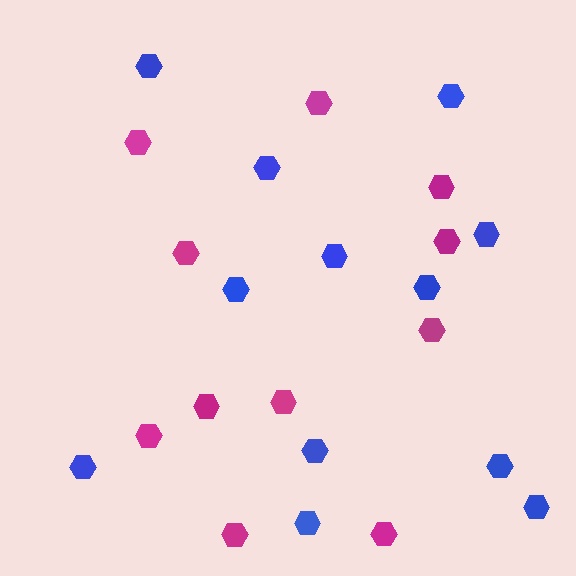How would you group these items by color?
There are 2 groups: one group of blue hexagons (12) and one group of magenta hexagons (11).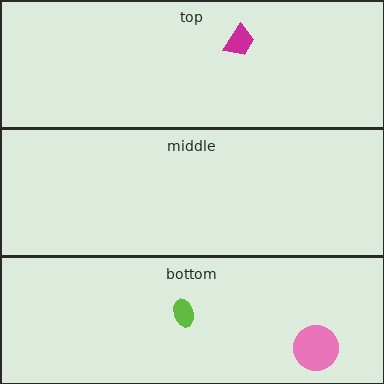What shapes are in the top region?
The magenta trapezoid.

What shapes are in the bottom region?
The pink circle, the lime ellipse.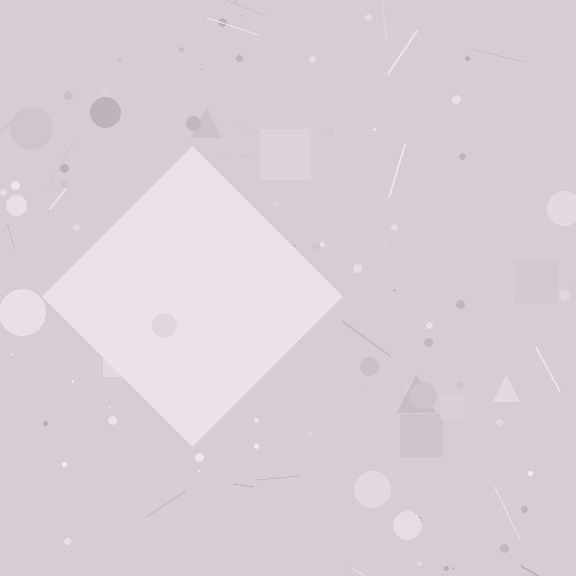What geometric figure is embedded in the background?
A diamond is embedded in the background.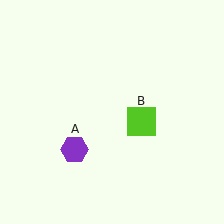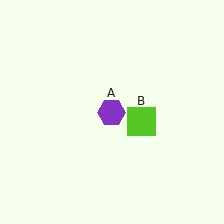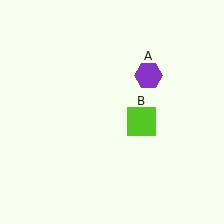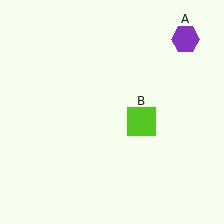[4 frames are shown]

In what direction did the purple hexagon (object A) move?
The purple hexagon (object A) moved up and to the right.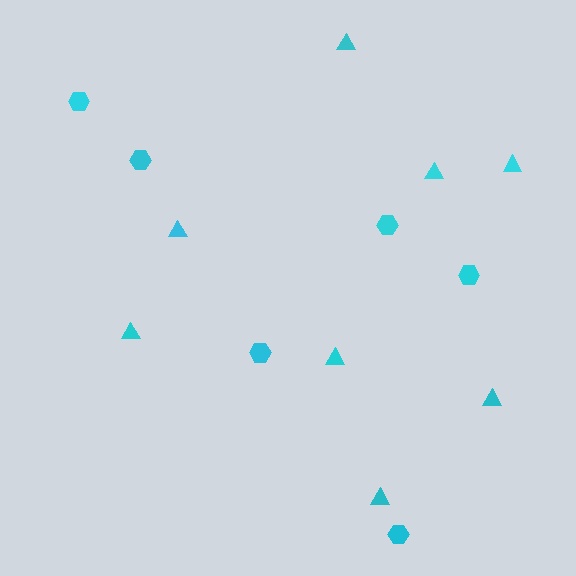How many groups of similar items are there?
There are 2 groups: one group of triangles (8) and one group of hexagons (6).